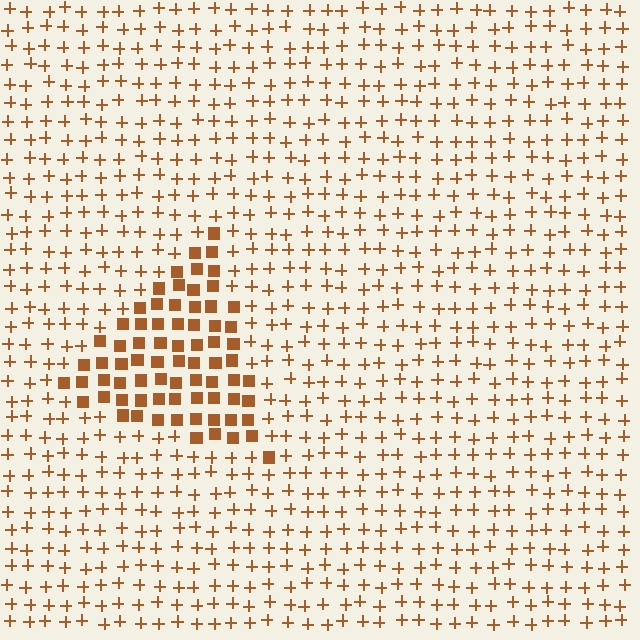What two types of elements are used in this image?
The image uses squares inside the triangle region and plus signs outside it.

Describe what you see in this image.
The image is filled with small brown elements arranged in a uniform grid. A triangle-shaped region contains squares, while the surrounding area contains plus signs. The boundary is defined purely by the change in element shape.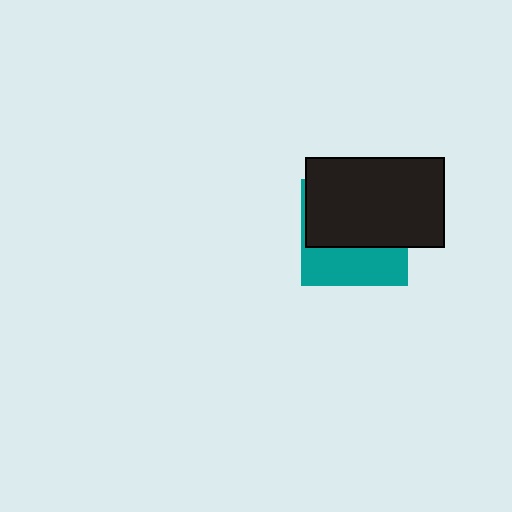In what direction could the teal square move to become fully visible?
The teal square could move down. That would shift it out from behind the black rectangle entirely.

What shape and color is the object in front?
The object in front is a black rectangle.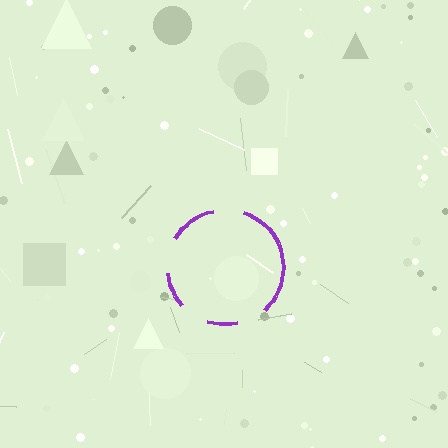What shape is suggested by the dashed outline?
The dashed outline suggests a circle.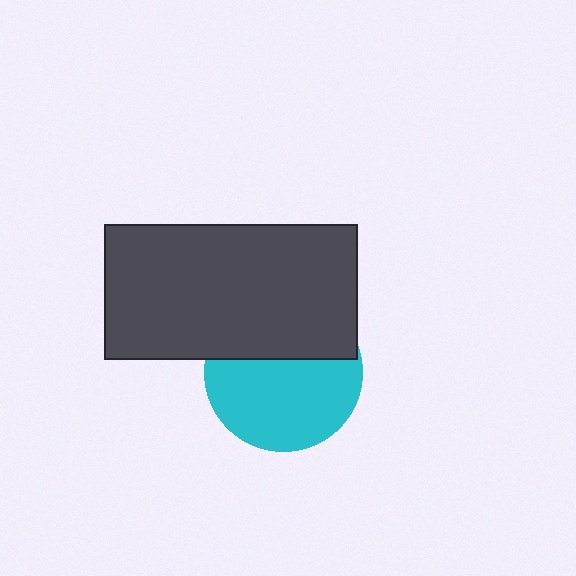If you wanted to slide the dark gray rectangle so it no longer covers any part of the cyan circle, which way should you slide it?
Slide it up — that is the most direct way to separate the two shapes.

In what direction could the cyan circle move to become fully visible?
The cyan circle could move down. That would shift it out from behind the dark gray rectangle entirely.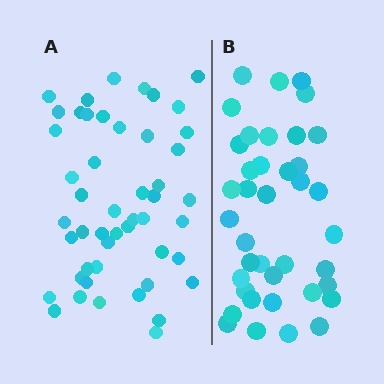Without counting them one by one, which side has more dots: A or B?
Region A (the left region) has more dots.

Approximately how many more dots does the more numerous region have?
Region A has roughly 10 or so more dots than region B.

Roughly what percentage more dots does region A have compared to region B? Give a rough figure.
About 25% more.